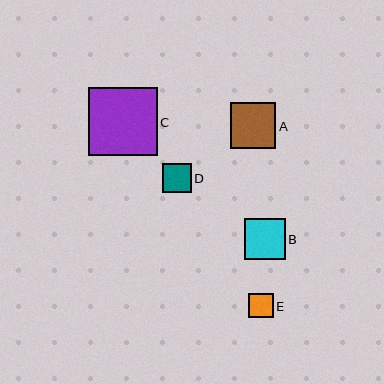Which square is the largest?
Square C is the largest with a size of approximately 68 pixels.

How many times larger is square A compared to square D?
Square A is approximately 1.6 times the size of square D.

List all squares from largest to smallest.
From largest to smallest: C, A, B, D, E.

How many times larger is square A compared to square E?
Square A is approximately 1.9 times the size of square E.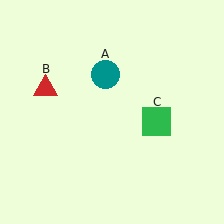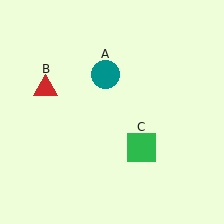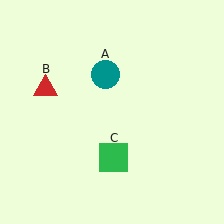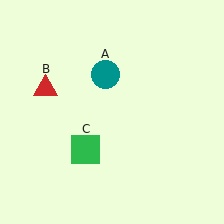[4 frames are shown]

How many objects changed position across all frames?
1 object changed position: green square (object C).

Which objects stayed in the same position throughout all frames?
Teal circle (object A) and red triangle (object B) remained stationary.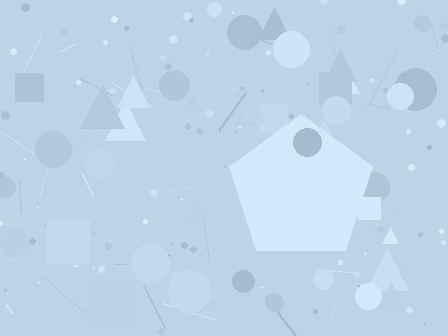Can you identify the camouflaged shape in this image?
The camouflaged shape is a pentagon.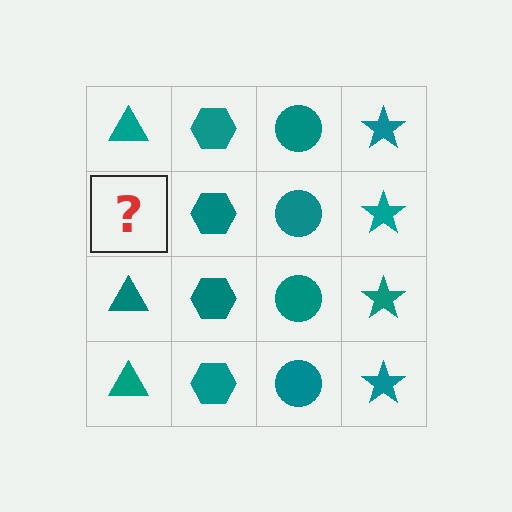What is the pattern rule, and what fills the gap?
The rule is that each column has a consistent shape. The gap should be filled with a teal triangle.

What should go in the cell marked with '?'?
The missing cell should contain a teal triangle.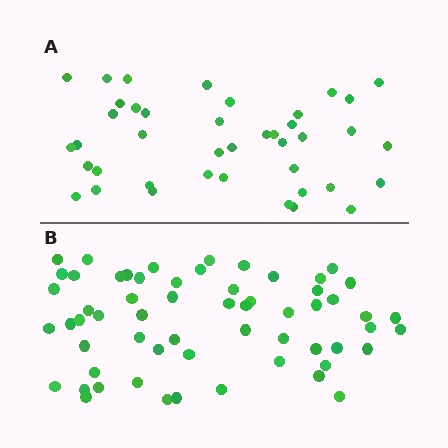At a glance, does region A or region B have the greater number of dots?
Region B (the bottom region) has more dots.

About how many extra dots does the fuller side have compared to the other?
Region B has approximately 20 more dots than region A.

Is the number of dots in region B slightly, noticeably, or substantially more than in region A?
Region B has substantially more. The ratio is roughly 1.5 to 1.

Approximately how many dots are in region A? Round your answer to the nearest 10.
About 40 dots. (The exact count is 41, which rounds to 40.)